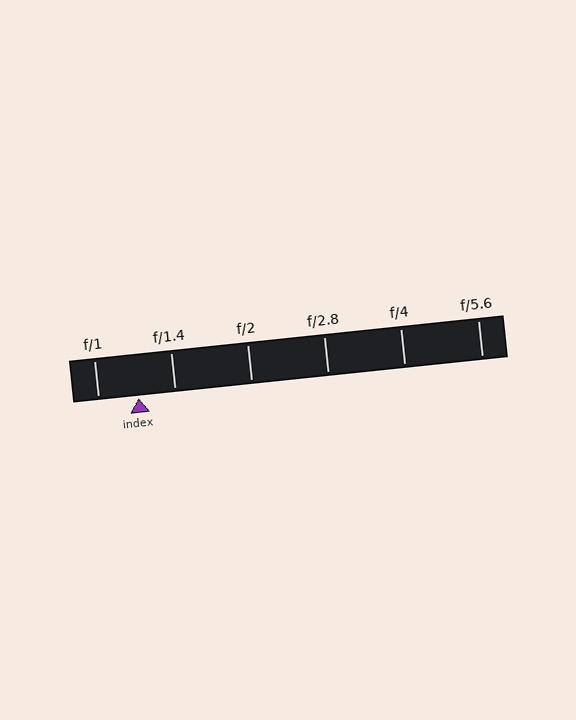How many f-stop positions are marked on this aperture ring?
There are 6 f-stop positions marked.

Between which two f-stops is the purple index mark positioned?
The index mark is between f/1 and f/1.4.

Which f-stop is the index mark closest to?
The index mark is closest to f/1.4.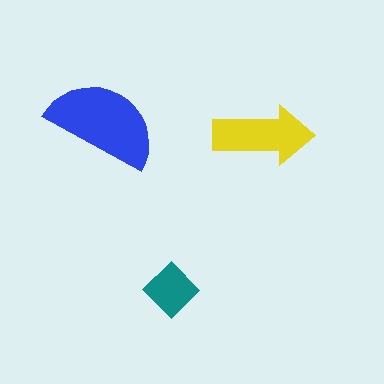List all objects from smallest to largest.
The teal diamond, the yellow arrow, the blue semicircle.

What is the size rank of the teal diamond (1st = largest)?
3rd.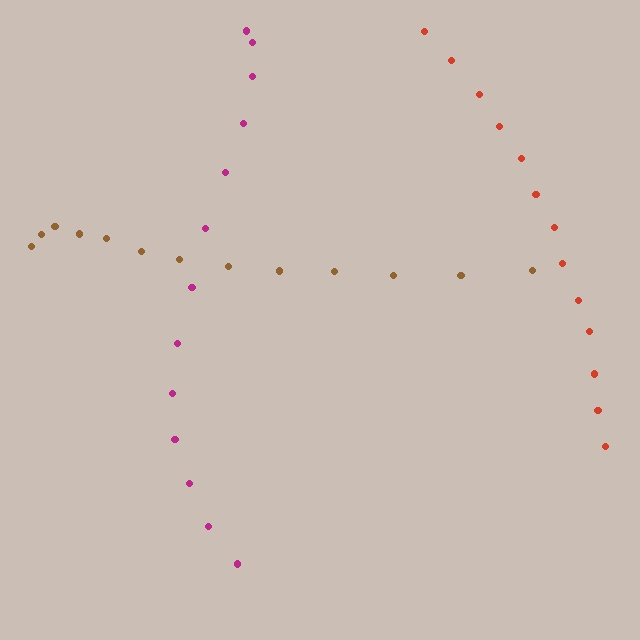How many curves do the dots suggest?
There are 3 distinct paths.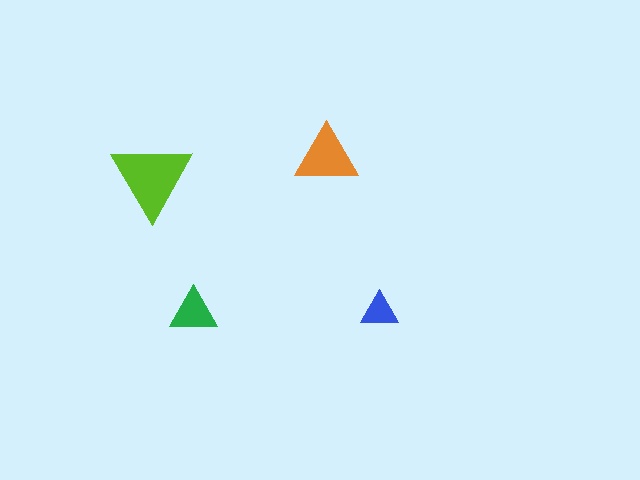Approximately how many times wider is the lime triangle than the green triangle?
About 1.5 times wider.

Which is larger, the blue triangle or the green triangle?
The green one.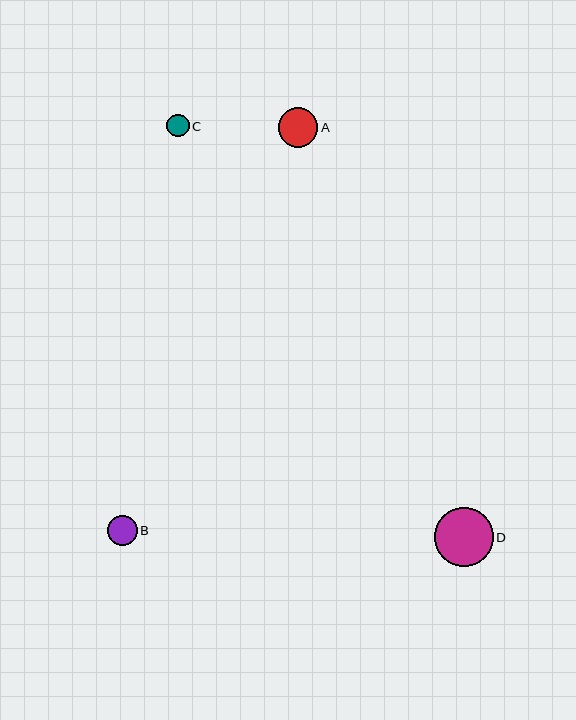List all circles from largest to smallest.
From largest to smallest: D, A, B, C.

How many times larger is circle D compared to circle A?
Circle D is approximately 1.5 times the size of circle A.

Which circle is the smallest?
Circle C is the smallest with a size of approximately 23 pixels.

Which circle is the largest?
Circle D is the largest with a size of approximately 58 pixels.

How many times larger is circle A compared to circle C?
Circle A is approximately 1.7 times the size of circle C.